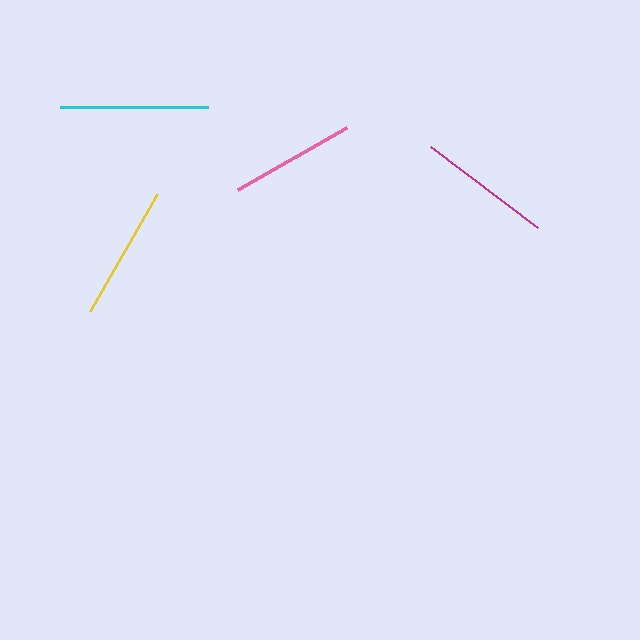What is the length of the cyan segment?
The cyan segment is approximately 148 pixels long.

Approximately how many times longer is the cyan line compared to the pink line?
The cyan line is approximately 1.2 times the length of the pink line.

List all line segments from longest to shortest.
From longest to shortest: cyan, yellow, magenta, pink.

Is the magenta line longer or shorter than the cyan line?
The cyan line is longer than the magenta line.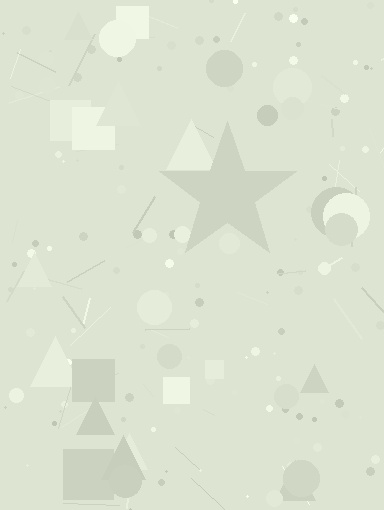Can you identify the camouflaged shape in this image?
The camouflaged shape is a star.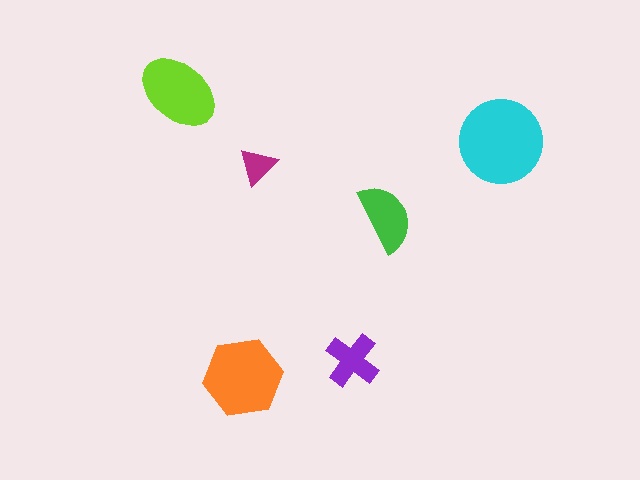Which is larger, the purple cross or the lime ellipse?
The lime ellipse.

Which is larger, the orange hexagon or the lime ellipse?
The orange hexagon.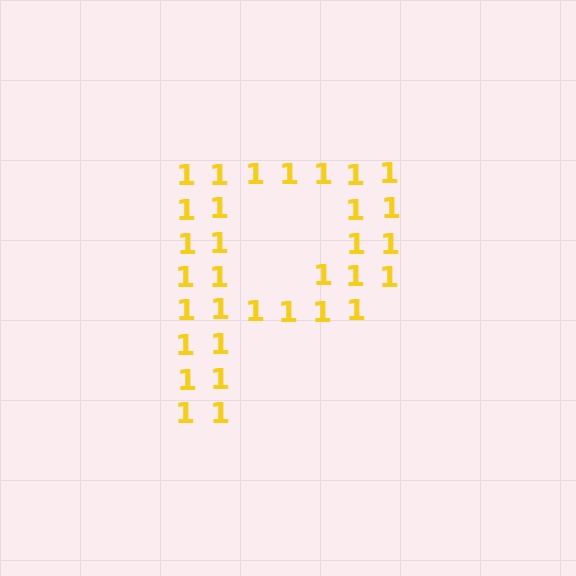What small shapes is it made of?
It is made of small digit 1's.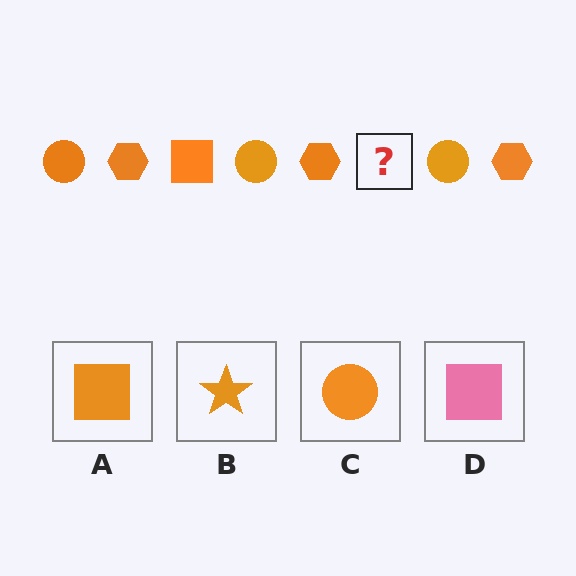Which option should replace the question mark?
Option A.